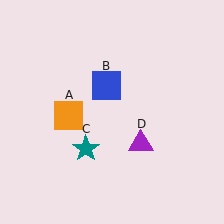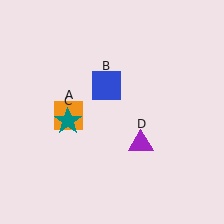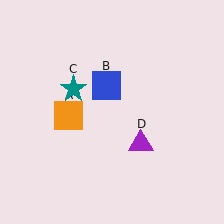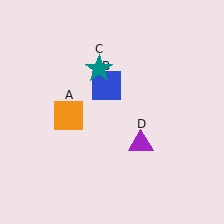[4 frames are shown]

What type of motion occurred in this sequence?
The teal star (object C) rotated clockwise around the center of the scene.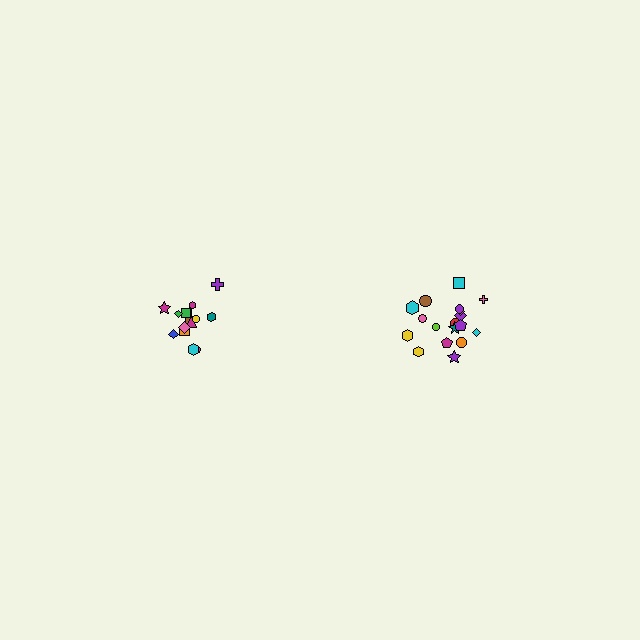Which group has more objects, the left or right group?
The right group.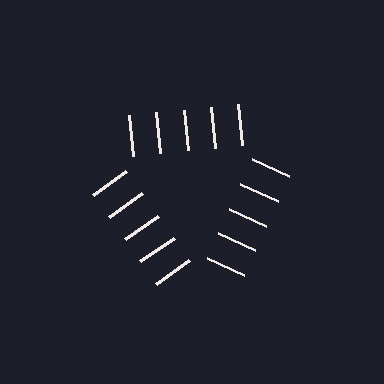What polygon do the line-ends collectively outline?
An illusory triangle — the line segments terminate on its edges but no continuous stroke is drawn.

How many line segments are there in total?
15 — 5 along each of the 3 edges.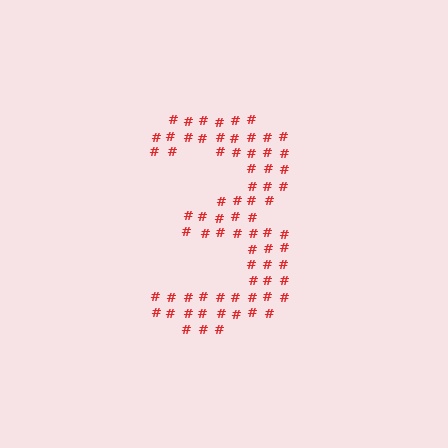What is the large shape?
The large shape is the digit 3.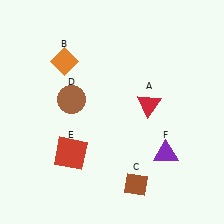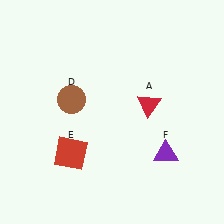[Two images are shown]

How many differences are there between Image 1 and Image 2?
There are 2 differences between the two images.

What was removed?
The orange diamond (B), the brown diamond (C) were removed in Image 2.